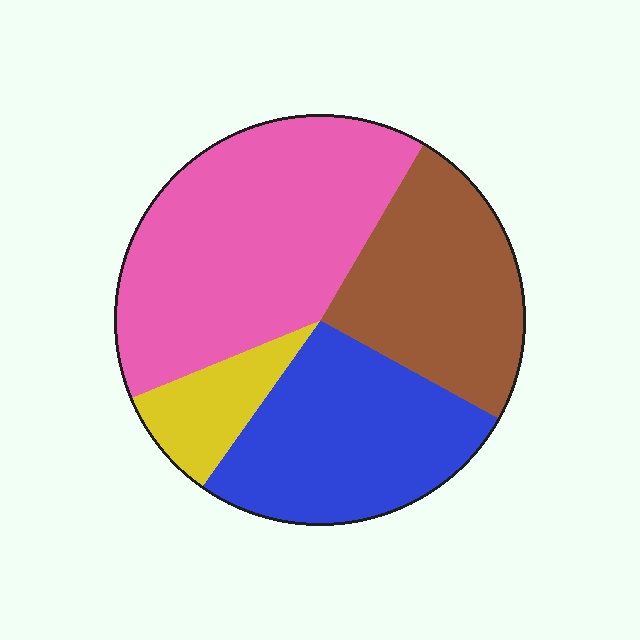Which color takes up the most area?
Pink, at roughly 40%.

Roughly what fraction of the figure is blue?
Blue covers around 25% of the figure.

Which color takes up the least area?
Yellow, at roughly 10%.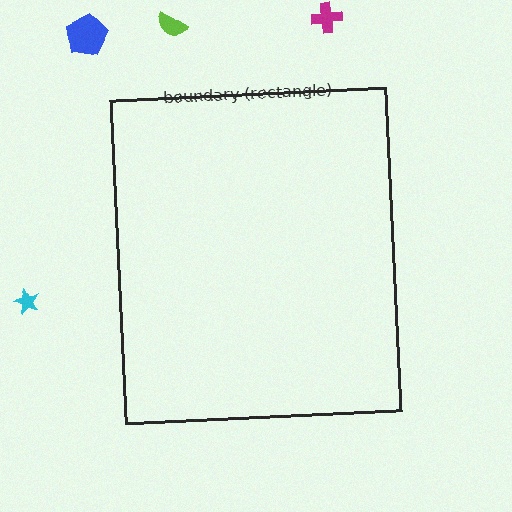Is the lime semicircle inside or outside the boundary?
Outside.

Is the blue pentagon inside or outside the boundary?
Outside.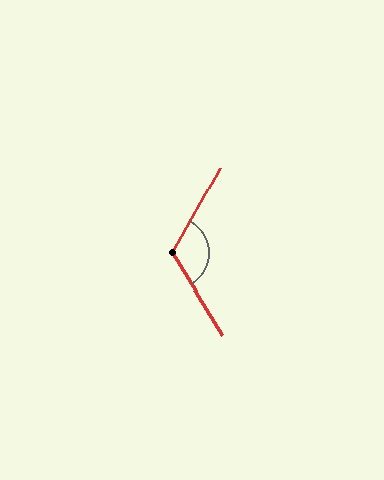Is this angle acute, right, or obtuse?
It is obtuse.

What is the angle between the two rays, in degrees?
Approximately 119 degrees.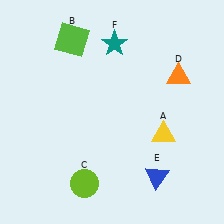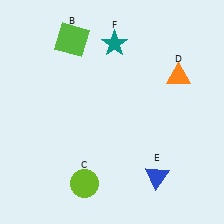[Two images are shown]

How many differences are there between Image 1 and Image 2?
There is 1 difference between the two images.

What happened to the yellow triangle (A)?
The yellow triangle (A) was removed in Image 2. It was in the bottom-right area of Image 1.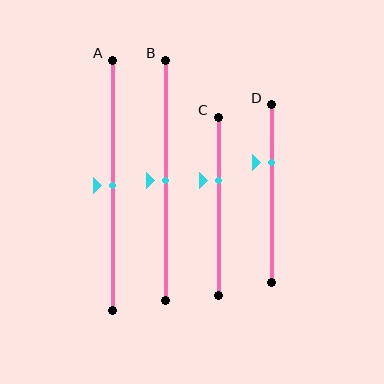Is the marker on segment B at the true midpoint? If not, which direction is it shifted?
Yes, the marker on segment B is at the true midpoint.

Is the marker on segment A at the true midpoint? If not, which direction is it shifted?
Yes, the marker on segment A is at the true midpoint.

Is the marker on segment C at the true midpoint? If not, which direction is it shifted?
No, the marker on segment C is shifted upward by about 15% of the segment length.